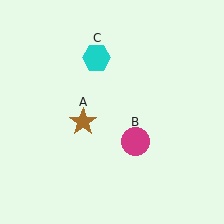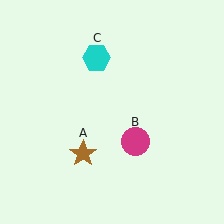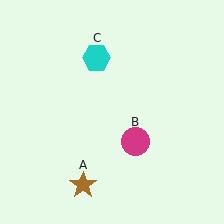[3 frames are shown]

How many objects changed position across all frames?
1 object changed position: brown star (object A).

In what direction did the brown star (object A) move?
The brown star (object A) moved down.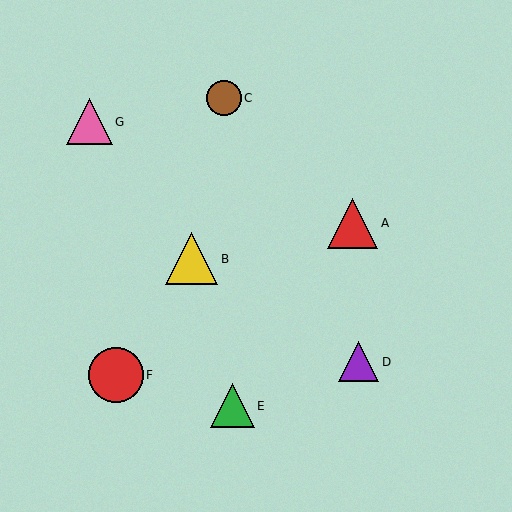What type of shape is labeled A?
Shape A is a red triangle.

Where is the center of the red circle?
The center of the red circle is at (116, 375).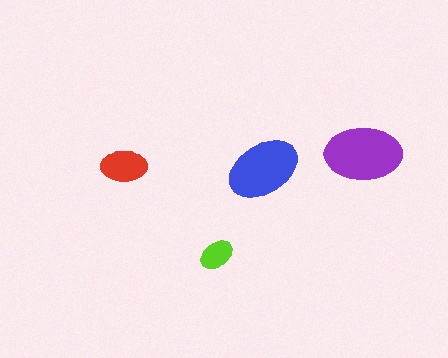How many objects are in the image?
There are 4 objects in the image.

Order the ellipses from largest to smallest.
the purple one, the blue one, the red one, the lime one.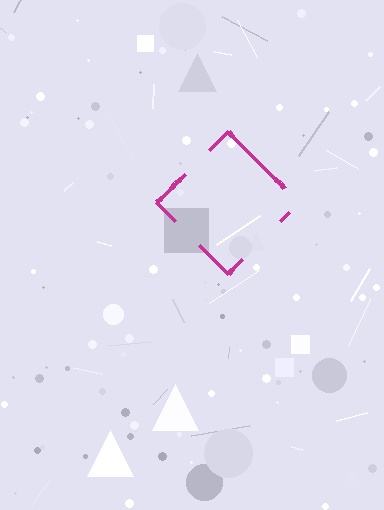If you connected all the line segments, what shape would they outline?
They would outline a diamond.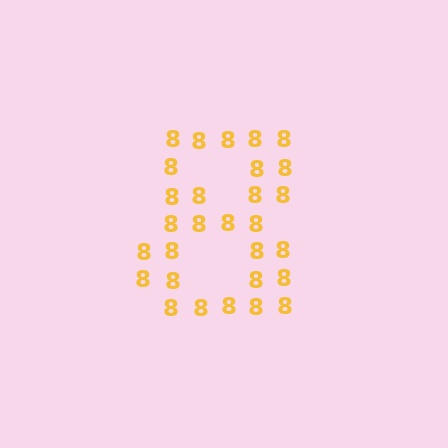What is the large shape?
The large shape is the digit 8.